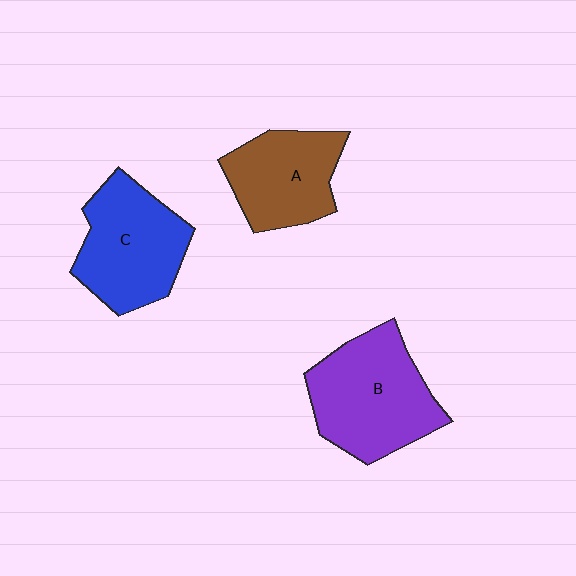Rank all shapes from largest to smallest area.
From largest to smallest: B (purple), C (blue), A (brown).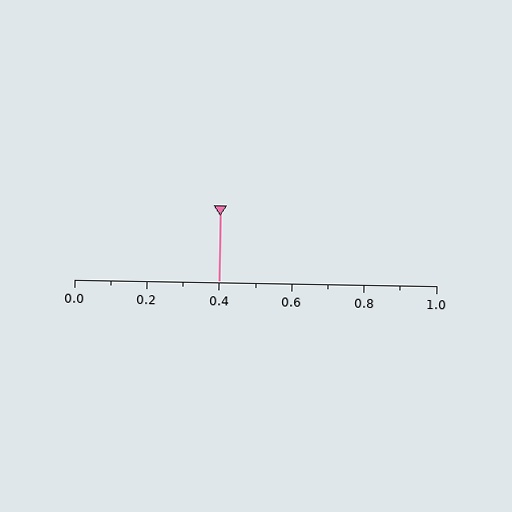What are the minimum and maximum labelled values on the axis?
The axis runs from 0.0 to 1.0.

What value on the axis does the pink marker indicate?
The marker indicates approximately 0.4.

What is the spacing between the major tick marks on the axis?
The major ticks are spaced 0.2 apart.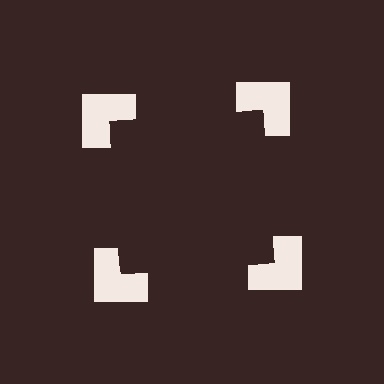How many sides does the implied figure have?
4 sides.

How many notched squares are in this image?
There are 4 — one at each vertex of the illusory square.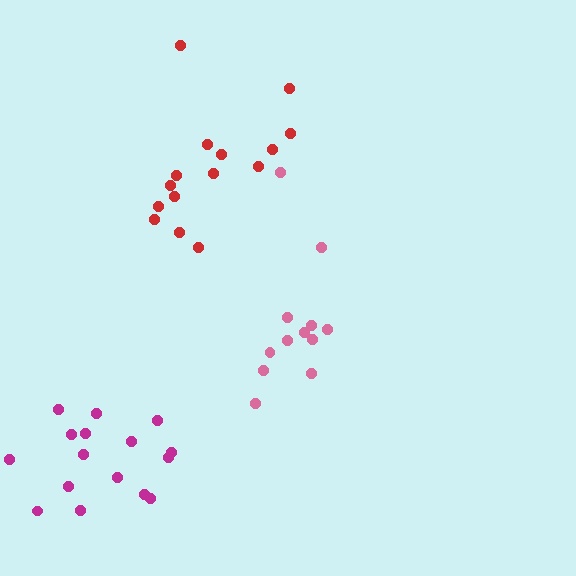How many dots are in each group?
Group 1: 12 dots, Group 2: 16 dots, Group 3: 15 dots (43 total).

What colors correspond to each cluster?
The clusters are colored: pink, magenta, red.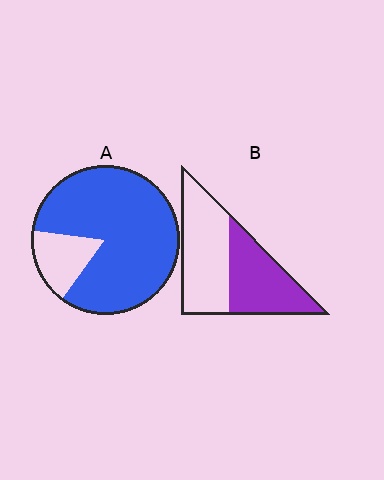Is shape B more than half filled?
Roughly half.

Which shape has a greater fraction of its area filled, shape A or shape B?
Shape A.